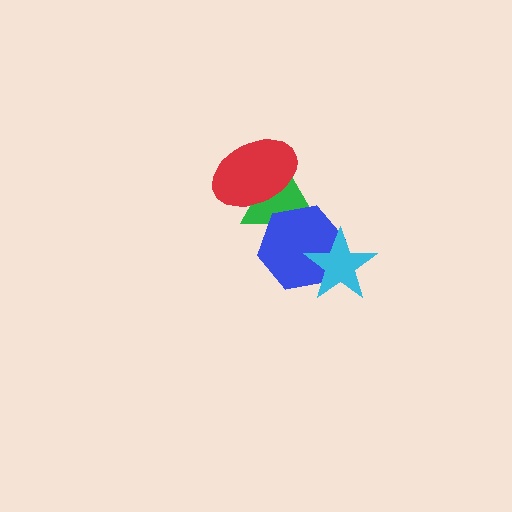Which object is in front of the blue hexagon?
The cyan star is in front of the blue hexagon.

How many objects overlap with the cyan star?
1 object overlaps with the cyan star.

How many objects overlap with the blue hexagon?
2 objects overlap with the blue hexagon.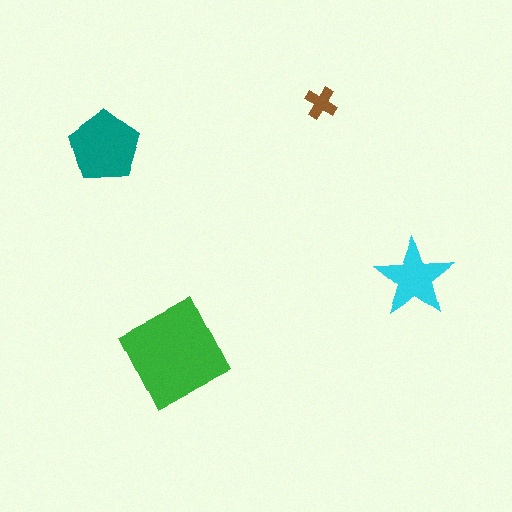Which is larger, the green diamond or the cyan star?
The green diamond.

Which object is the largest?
The green diamond.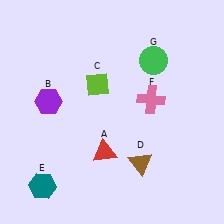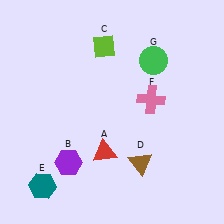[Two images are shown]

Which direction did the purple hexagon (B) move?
The purple hexagon (B) moved down.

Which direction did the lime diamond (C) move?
The lime diamond (C) moved up.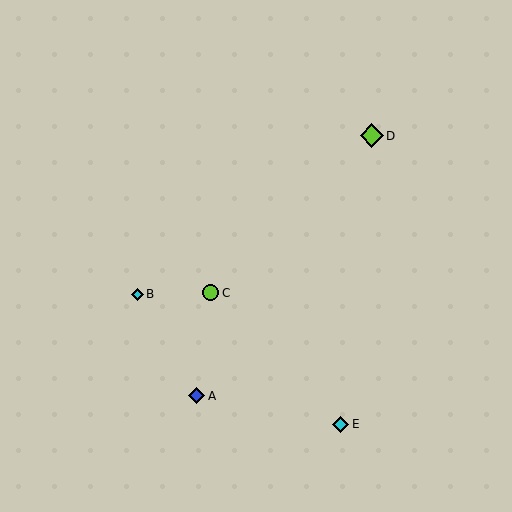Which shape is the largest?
The lime diamond (labeled D) is the largest.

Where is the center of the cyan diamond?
The center of the cyan diamond is at (341, 424).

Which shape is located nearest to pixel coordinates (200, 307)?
The lime circle (labeled C) at (211, 293) is nearest to that location.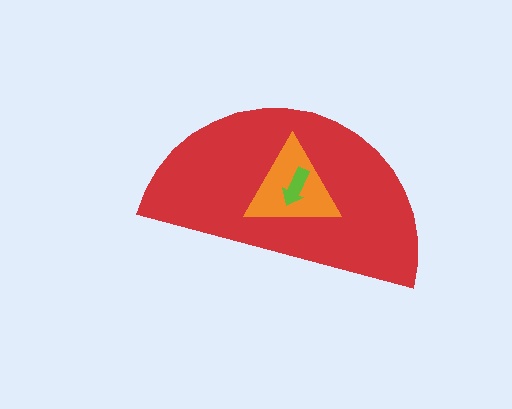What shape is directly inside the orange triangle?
The lime arrow.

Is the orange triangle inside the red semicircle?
Yes.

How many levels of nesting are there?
3.